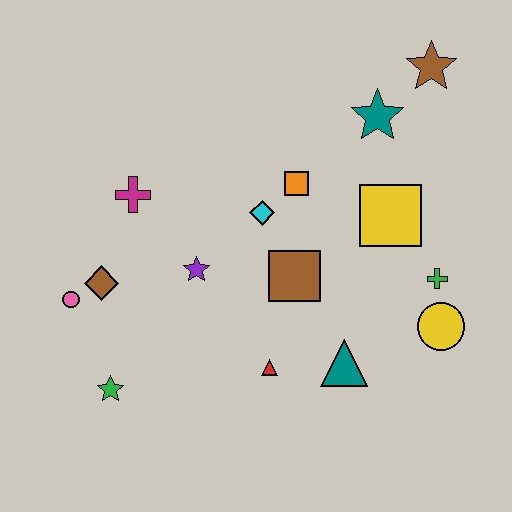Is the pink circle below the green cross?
Yes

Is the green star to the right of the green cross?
No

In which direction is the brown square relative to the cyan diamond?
The brown square is below the cyan diamond.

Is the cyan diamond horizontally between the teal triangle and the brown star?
No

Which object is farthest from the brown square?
The brown star is farthest from the brown square.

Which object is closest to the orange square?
The cyan diamond is closest to the orange square.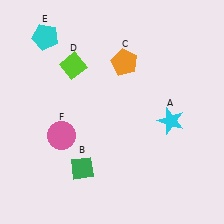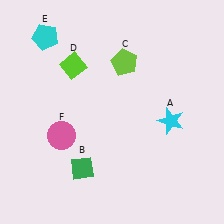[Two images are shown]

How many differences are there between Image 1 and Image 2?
There is 1 difference between the two images.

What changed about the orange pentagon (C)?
In Image 1, C is orange. In Image 2, it changed to lime.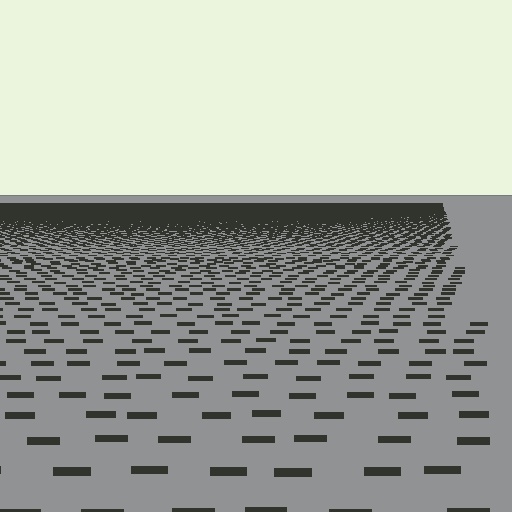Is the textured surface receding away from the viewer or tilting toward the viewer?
The surface is receding away from the viewer. Texture elements get smaller and denser toward the top.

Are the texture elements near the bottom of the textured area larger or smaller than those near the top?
Larger. Near the bottom, elements are closer to the viewer and appear at a bigger on-screen size.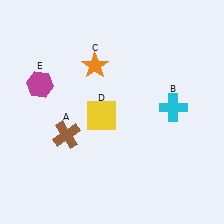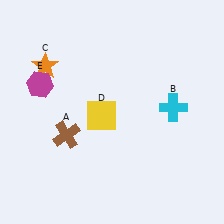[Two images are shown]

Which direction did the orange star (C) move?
The orange star (C) moved left.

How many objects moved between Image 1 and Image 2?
1 object moved between the two images.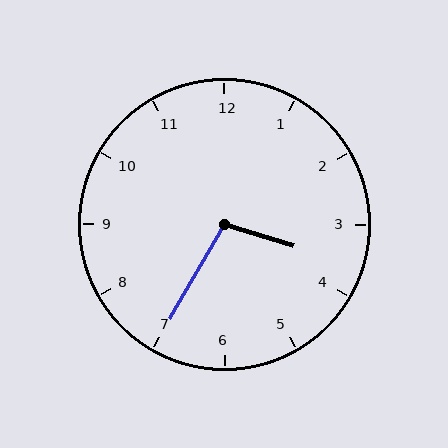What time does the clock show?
3:35.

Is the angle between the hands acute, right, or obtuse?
It is obtuse.